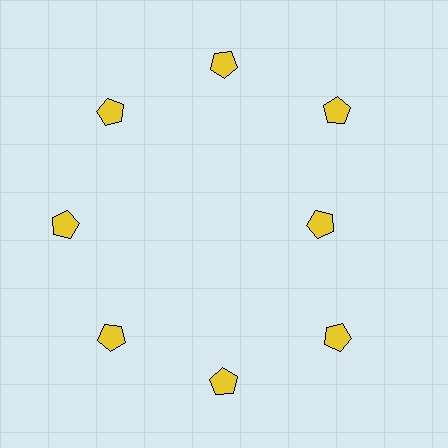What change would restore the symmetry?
The symmetry would be restored by moving it outward, back onto the ring so that all 8 pentagons sit at equal angles and equal distance from the center.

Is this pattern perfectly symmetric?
No. The 8 yellow pentagons are arranged in a ring, but one element near the 3 o'clock position is pulled inward toward the center, breaking the 8-fold rotational symmetry.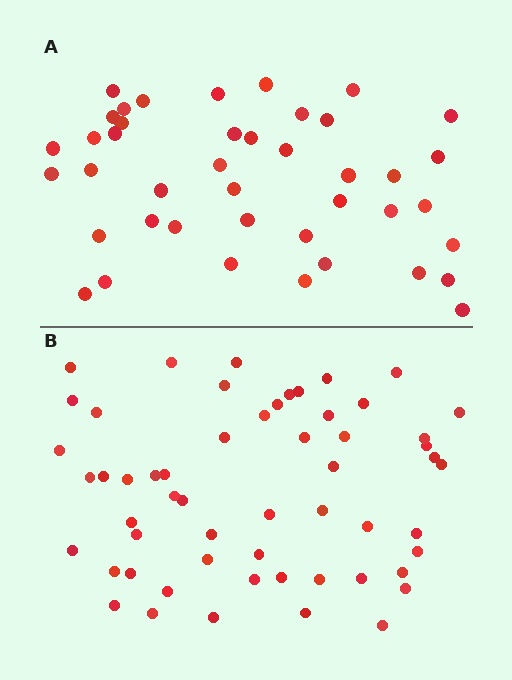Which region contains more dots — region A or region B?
Region B (the bottom region) has more dots.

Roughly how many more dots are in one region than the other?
Region B has approximately 15 more dots than region A.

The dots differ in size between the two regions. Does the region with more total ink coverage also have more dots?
No. Region A has more total ink coverage because its dots are larger, but region B actually contains more individual dots. Total area can be misleading — the number of items is what matters here.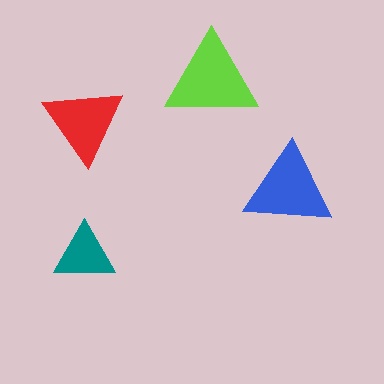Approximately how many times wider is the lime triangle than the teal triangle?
About 1.5 times wider.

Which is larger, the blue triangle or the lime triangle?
The lime one.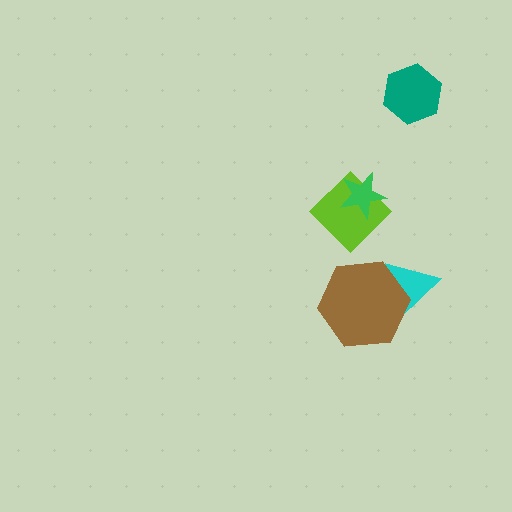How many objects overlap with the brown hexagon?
1 object overlaps with the brown hexagon.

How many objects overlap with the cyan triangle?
1 object overlaps with the cyan triangle.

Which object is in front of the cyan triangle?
The brown hexagon is in front of the cyan triangle.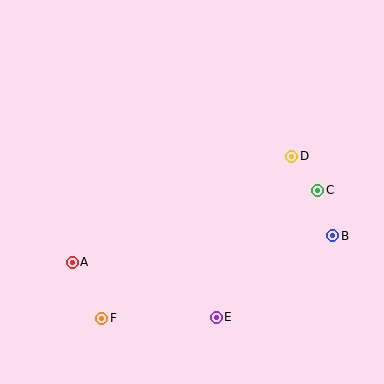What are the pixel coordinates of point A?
Point A is at (72, 262).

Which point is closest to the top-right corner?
Point D is closest to the top-right corner.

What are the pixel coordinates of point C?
Point C is at (318, 190).